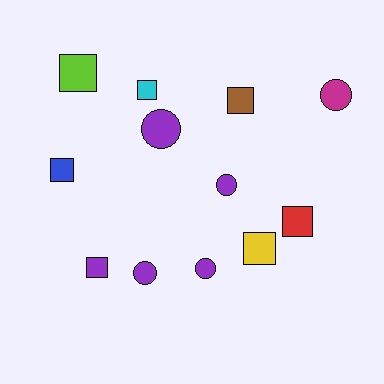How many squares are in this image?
There are 7 squares.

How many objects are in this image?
There are 12 objects.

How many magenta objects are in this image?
There is 1 magenta object.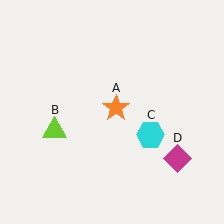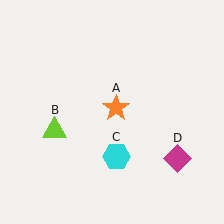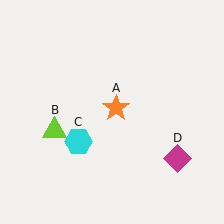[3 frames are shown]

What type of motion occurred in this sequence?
The cyan hexagon (object C) rotated clockwise around the center of the scene.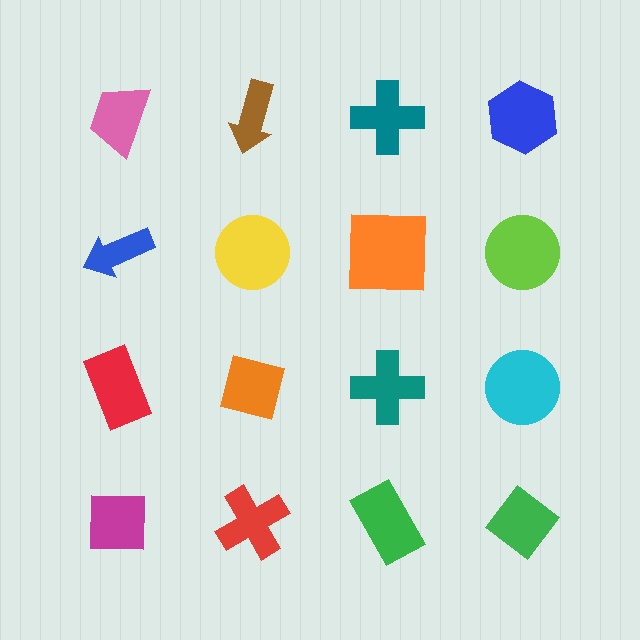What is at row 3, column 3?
A teal cross.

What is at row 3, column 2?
An orange square.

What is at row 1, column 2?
A brown arrow.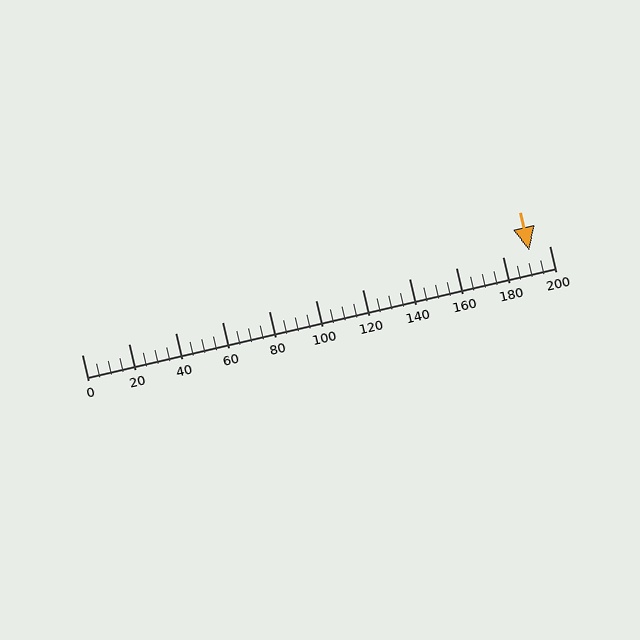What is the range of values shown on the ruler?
The ruler shows values from 0 to 200.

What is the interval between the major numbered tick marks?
The major tick marks are spaced 20 units apart.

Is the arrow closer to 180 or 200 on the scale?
The arrow is closer to 200.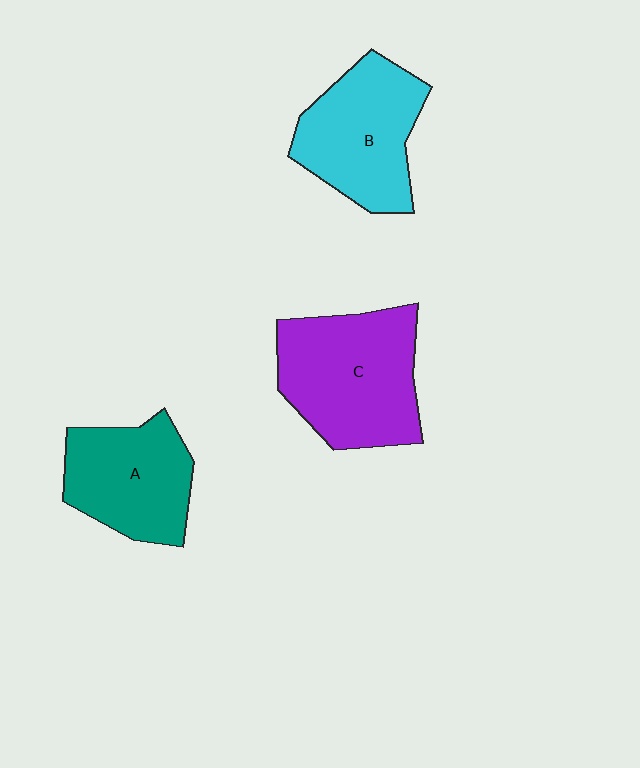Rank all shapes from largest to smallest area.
From largest to smallest: C (purple), B (cyan), A (teal).